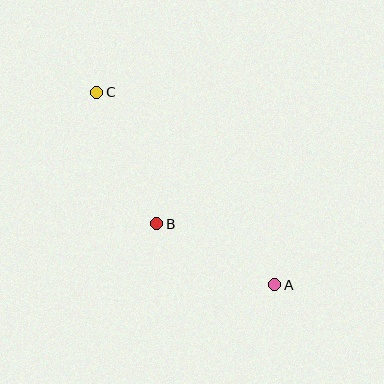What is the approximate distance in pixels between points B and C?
The distance between B and C is approximately 144 pixels.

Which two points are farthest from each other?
Points A and C are farthest from each other.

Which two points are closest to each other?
Points A and B are closest to each other.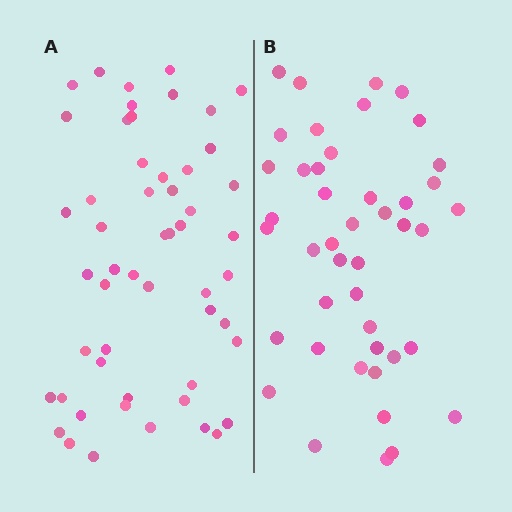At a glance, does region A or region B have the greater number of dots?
Region A (the left region) has more dots.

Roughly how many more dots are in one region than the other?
Region A has roughly 8 or so more dots than region B.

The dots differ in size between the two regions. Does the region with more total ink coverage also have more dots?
No. Region B has more total ink coverage because its dots are larger, but region A actually contains more individual dots. Total area can be misleading — the number of items is what matters here.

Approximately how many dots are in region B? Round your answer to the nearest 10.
About 40 dots. (The exact count is 44, which rounds to 40.)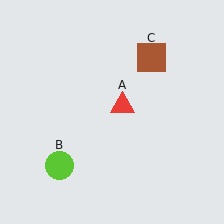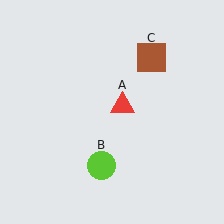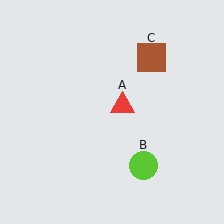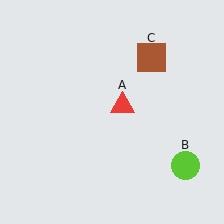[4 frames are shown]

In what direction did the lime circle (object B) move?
The lime circle (object B) moved right.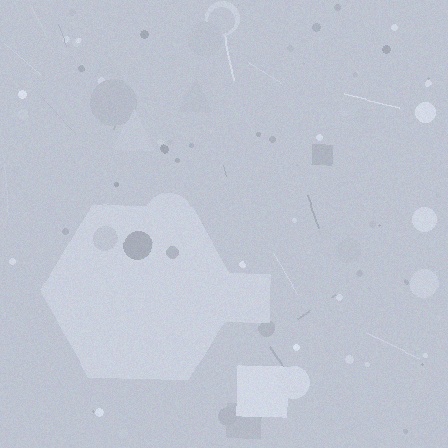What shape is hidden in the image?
A hexagon is hidden in the image.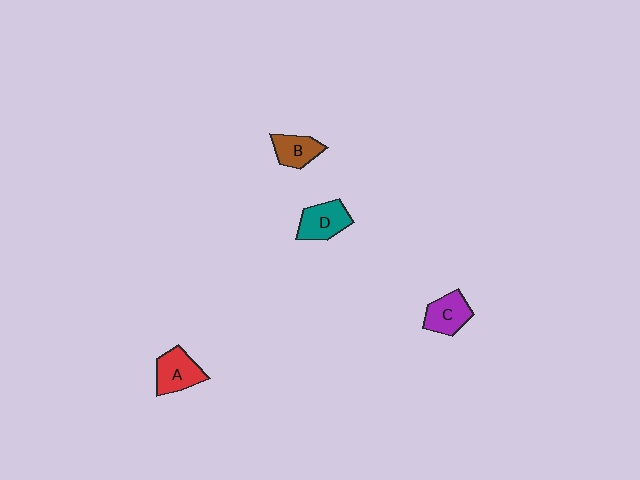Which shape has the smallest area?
Shape B (brown).